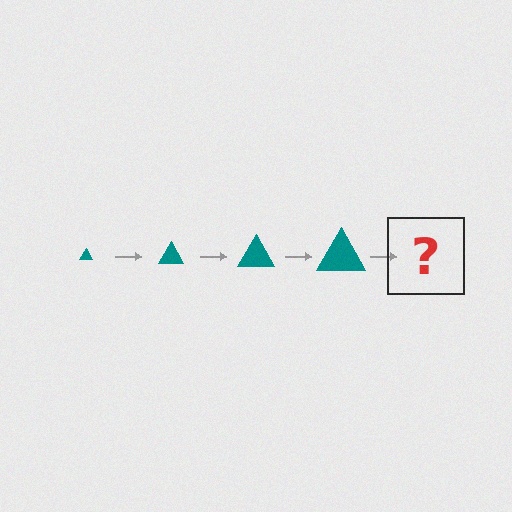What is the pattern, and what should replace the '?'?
The pattern is that the triangle gets progressively larger each step. The '?' should be a teal triangle, larger than the previous one.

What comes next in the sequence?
The next element should be a teal triangle, larger than the previous one.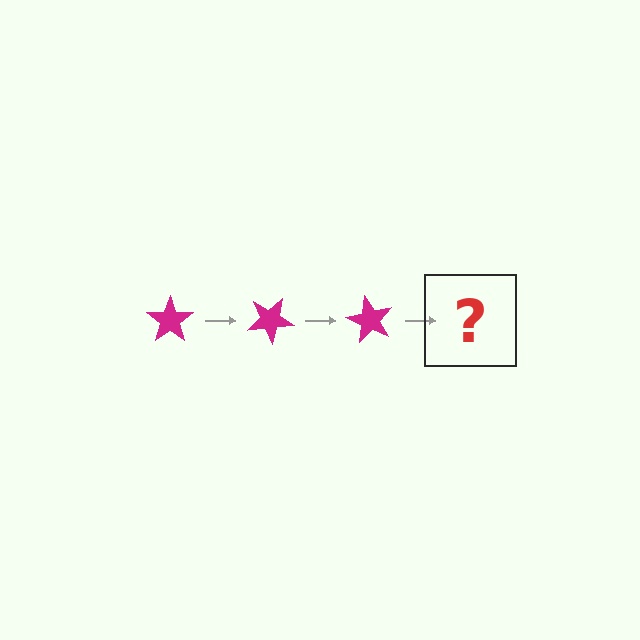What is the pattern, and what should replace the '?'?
The pattern is that the star rotates 30 degrees each step. The '?' should be a magenta star rotated 90 degrees.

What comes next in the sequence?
The next element should be a magenta star rotated 90 degrees.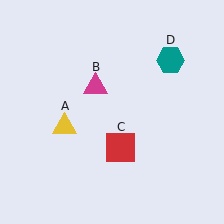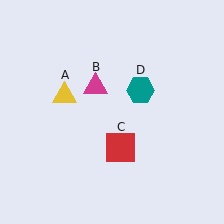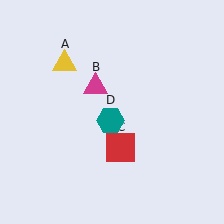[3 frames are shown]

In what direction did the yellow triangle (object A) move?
The yellow triangle (object A) moved up.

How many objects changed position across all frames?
2 objects changed position: yellow triangle (object A), teal hexagon (object D).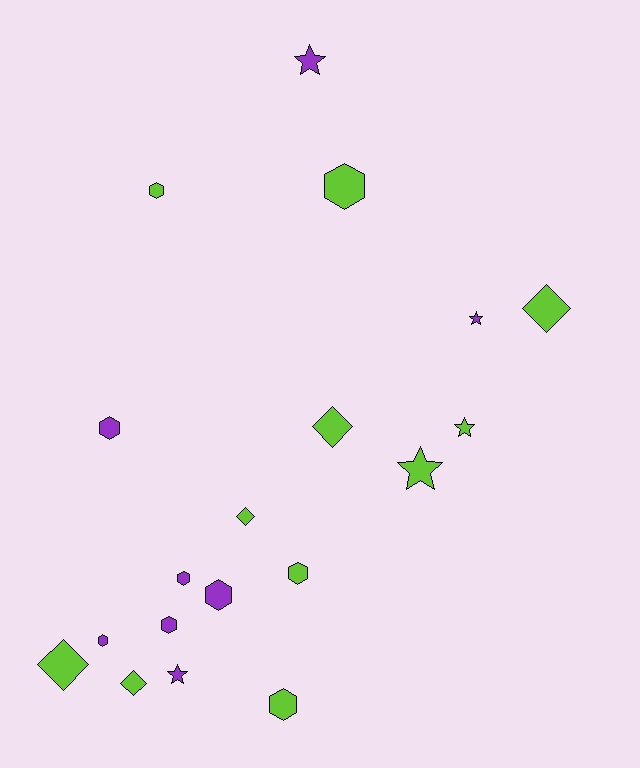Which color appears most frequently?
Lime, with 11 objects.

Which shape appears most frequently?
Hexagon, with 9 objects.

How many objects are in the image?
There are 19 objects.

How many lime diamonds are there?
There are 5 lime diamonds.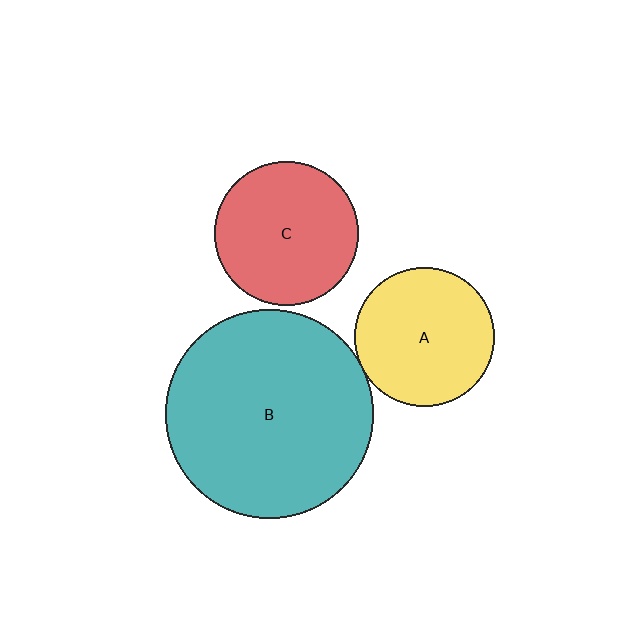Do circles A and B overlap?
Yes.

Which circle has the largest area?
Circle B (teal).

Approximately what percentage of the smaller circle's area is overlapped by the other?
Approximately 5%.